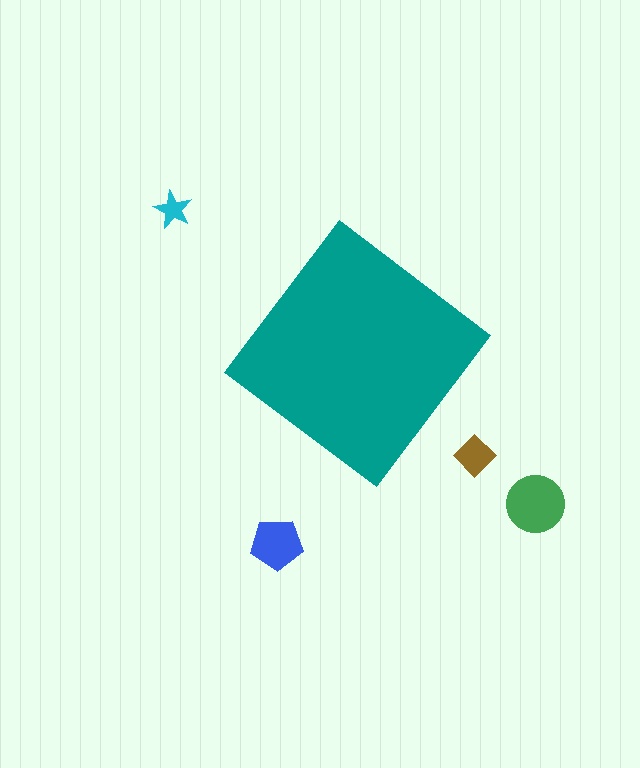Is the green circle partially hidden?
No, the green circle is fully visible.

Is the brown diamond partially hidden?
No, the brown diamond is fully visible.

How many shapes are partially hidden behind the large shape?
0 shapes are partially hidden.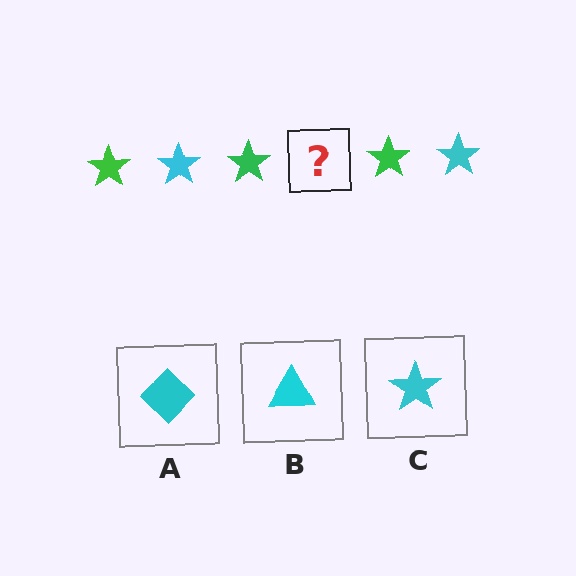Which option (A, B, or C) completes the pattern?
C.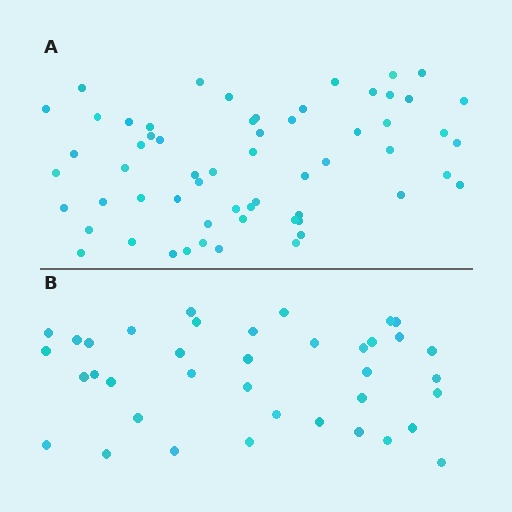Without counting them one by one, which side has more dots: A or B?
Region A (the top region) has more dots.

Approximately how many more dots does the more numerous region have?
Region A has approximately 20 more dots than region B.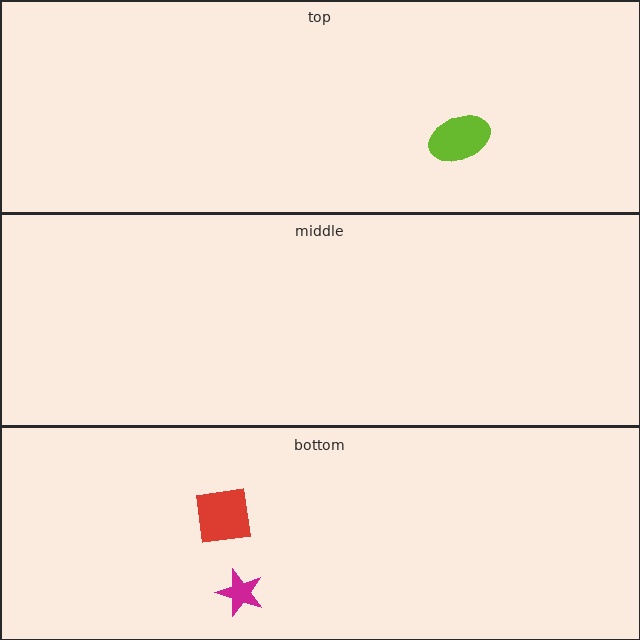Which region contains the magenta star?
The bottom region.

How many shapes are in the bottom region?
2.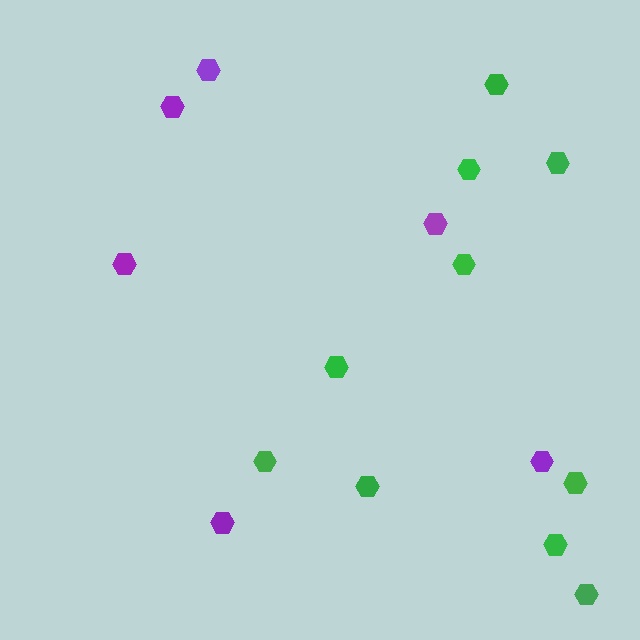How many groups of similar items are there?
There are 2 groups: one group of purple hexagons (6) and one group of green hexagons (10).